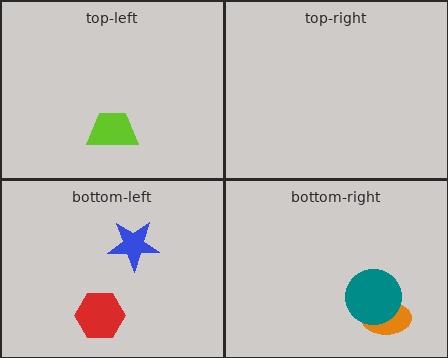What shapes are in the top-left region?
The lime trapezoid.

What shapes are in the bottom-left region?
The blue star, the red hexagon.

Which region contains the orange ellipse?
The bottom-right region.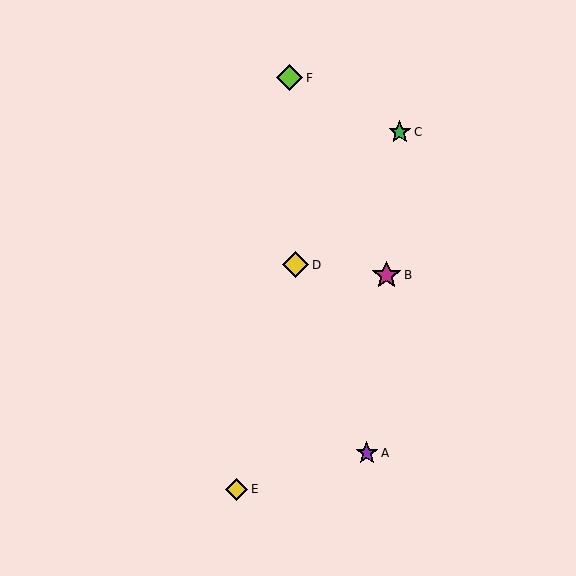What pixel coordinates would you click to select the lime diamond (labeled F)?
Click at (290, 78) to select the lime diamond F.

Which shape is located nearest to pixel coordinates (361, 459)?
The purple star (labeled A) at (367, 453) is nearest to that location.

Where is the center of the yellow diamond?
The center of the yellow diamond is at (296, 265).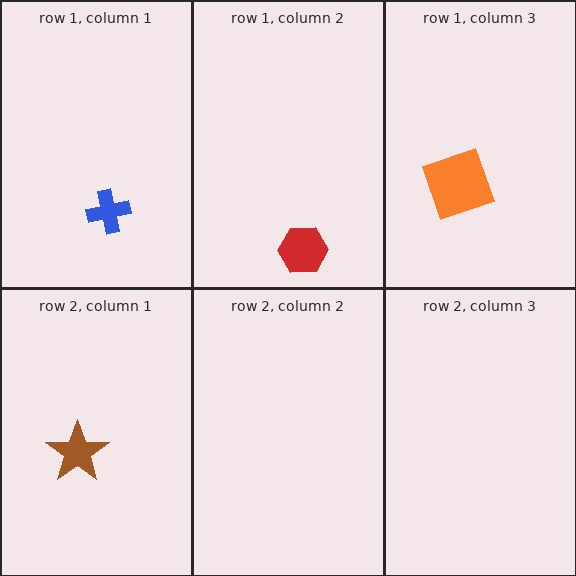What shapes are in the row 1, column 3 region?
The orange square.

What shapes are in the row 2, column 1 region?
The brown star.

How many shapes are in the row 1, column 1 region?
1.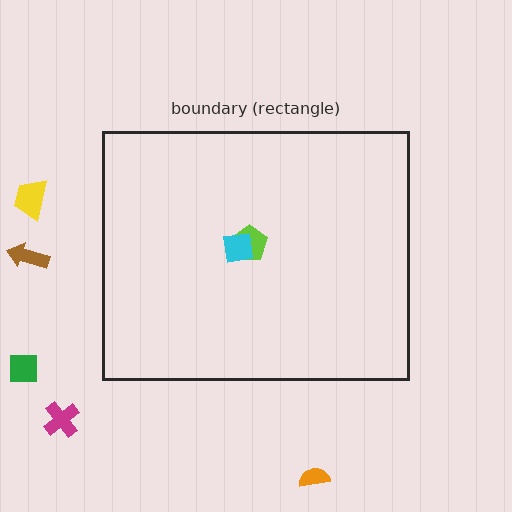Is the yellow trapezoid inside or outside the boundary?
Outside.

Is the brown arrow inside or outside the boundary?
Outside.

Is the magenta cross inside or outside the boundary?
Outside.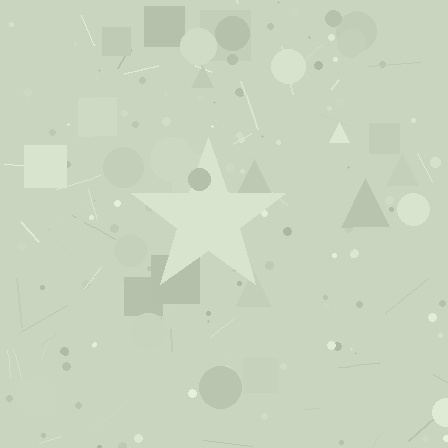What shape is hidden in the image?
A star is hidden in the image.